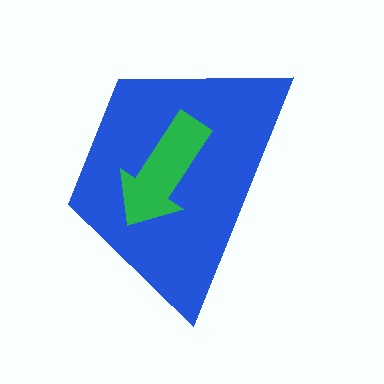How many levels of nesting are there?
2.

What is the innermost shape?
The green arrow.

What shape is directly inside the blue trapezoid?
The green arrow.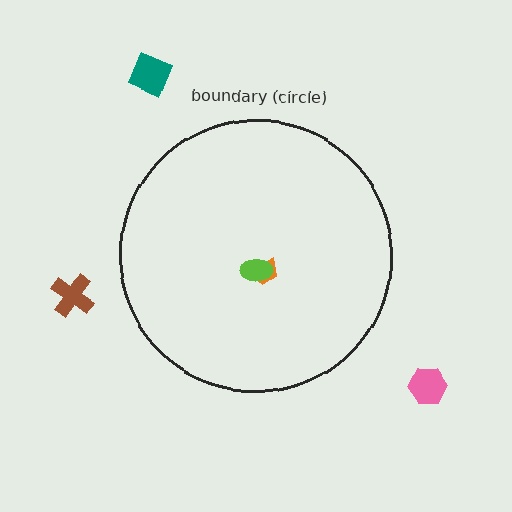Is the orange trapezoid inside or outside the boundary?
Inside.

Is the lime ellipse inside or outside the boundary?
Inside.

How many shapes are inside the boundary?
2 inside, 3 outside.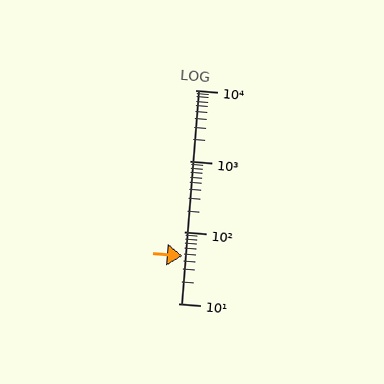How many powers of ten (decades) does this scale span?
The scale spans 3 decades, from 10 to 10000.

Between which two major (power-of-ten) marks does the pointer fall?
The pointer is between 10 and 100.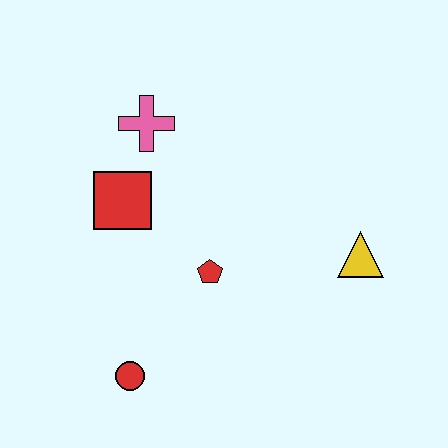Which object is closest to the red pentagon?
The red square is closest to the red pentagon.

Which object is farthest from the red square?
The yellow triangle is farthest from the red square.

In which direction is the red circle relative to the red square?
The red circle is below the red square.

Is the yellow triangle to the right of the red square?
Yes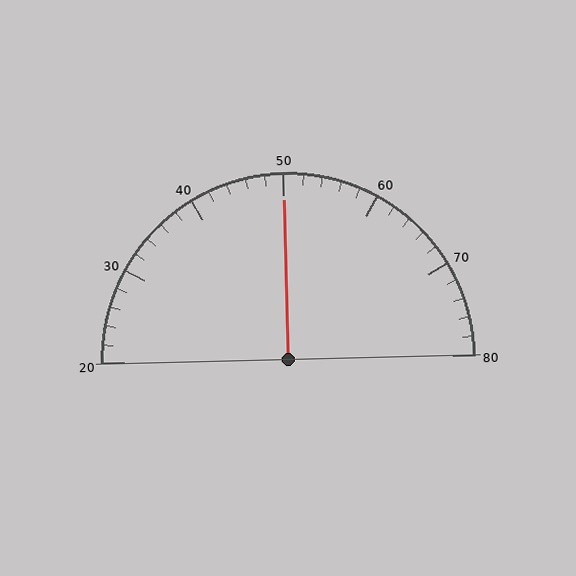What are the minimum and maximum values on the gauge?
The gauge ranges from 20 to 80.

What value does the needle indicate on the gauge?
The needle indicates approximately 50.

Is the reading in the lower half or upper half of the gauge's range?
The reading is in the upper half of the range (20 to 80).